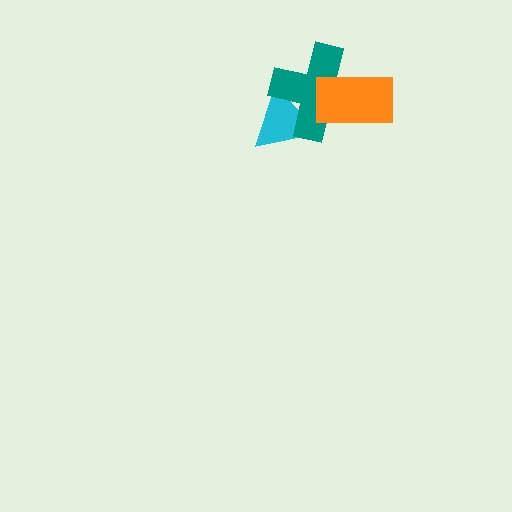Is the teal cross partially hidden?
Yes, it is partially covered by another shape.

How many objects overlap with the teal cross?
2 objects overlap with the teal cross.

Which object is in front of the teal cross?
The orange rectangle is in front of the teal cross.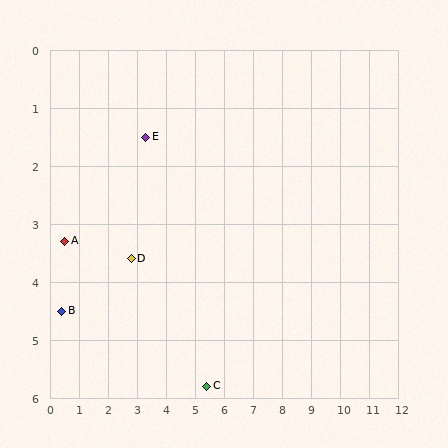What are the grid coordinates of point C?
Point C is at approximately (5.4, 5.8).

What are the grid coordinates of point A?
Point A is at approximately (0.5, 3.3).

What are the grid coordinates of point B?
Point B is at approximately (0.4, 4.5).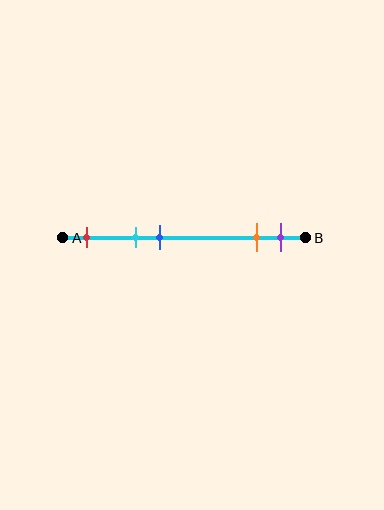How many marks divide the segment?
There are 5 marks dividing the segment.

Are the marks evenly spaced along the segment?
No, the marks are not evenly spaced.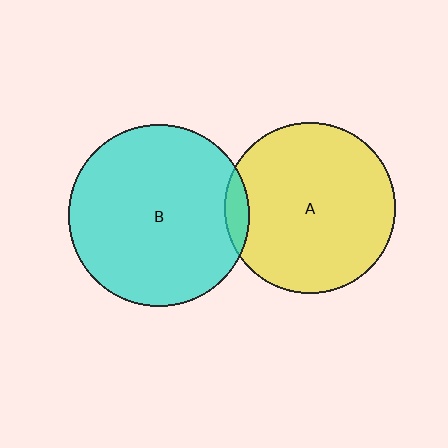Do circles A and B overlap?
Yes.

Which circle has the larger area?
Circle B (cyan).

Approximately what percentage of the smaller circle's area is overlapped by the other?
Approximately 5%.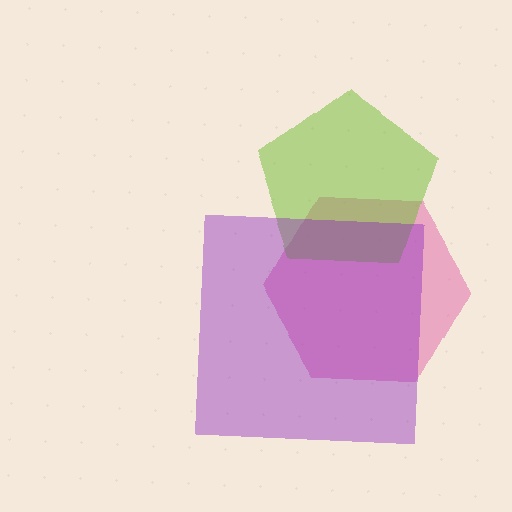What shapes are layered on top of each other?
The layered shapes are: a pink hexagon, a lime pentagon, a purple square.